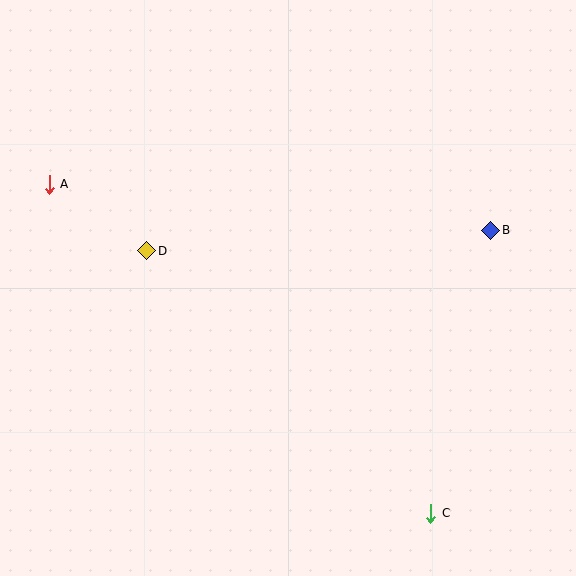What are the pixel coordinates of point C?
Point C is at (431, 513).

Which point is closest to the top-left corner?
Point A is closest to the top-left corner.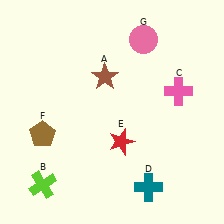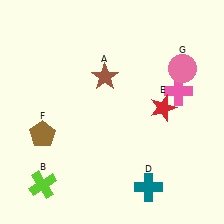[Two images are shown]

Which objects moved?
The objects that moved are: the red star (E), the pink circle (G).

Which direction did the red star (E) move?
The red star (E) moved right.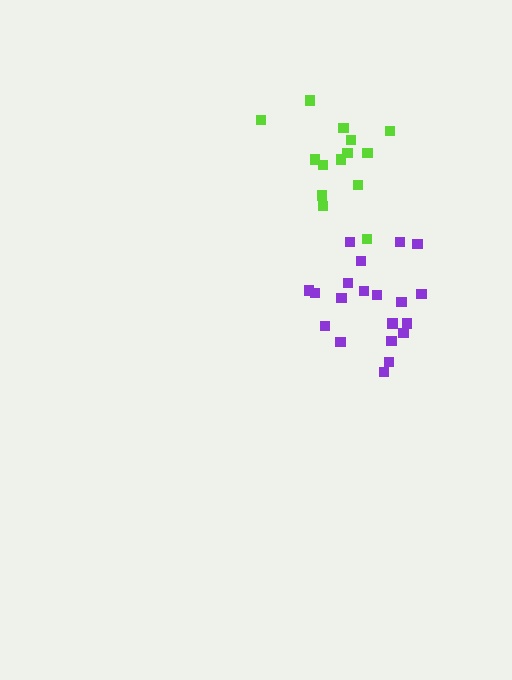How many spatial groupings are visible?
There are 2 spatial groupings.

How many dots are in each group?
Group 1: 14 dots, Group 2: 20 dots (34 total).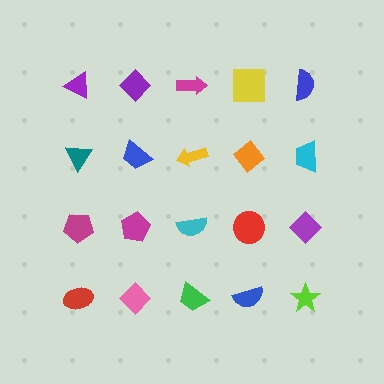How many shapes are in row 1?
5 shapes.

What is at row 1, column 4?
A yellow square.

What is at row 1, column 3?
A magenta arrow.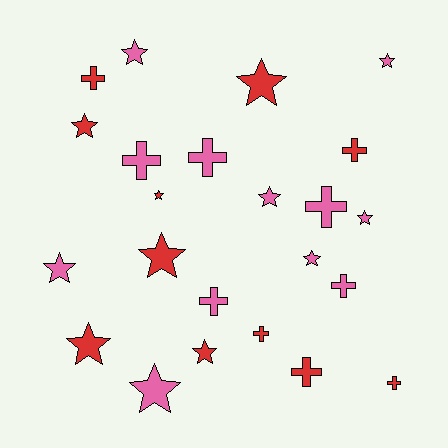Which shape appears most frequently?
Star, with 13 objects.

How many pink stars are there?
There are 7 pink stars.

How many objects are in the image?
There are 23 objects.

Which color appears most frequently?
Pink, with 12 objects.